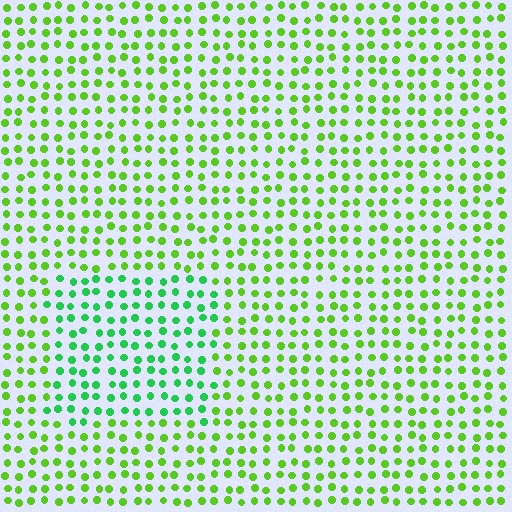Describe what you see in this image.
The image is filled with small lime elements in a uniform arrangement. A rectangle-shaped region is visible where the elements are tinted to a slightly different hue, forming a subtle color boundary.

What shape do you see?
I see a rectangle.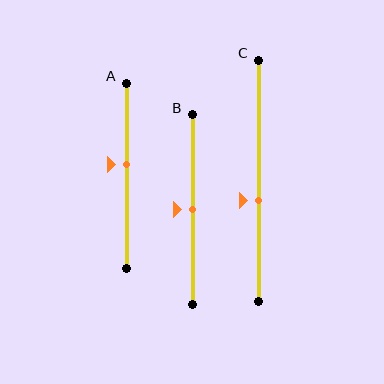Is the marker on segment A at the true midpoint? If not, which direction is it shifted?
No, the marker on segment A is shifted upward by about 6% of the segment length.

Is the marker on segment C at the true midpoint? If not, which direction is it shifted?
No, the marker on segment C is shifted downward by about 8% of the segment length.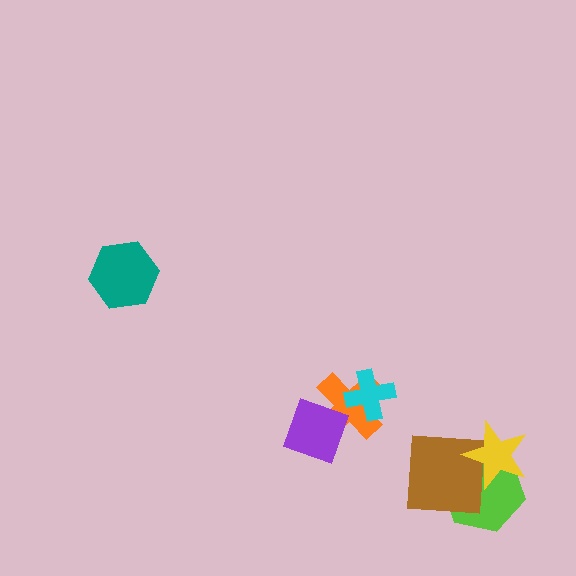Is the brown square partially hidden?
Yes, it is partially covered by another shape.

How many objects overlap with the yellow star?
2 objects overlap with the yellow star.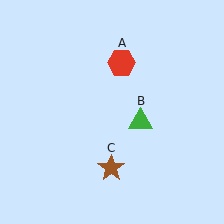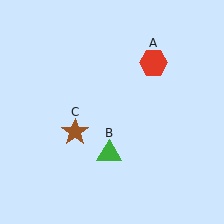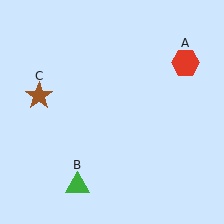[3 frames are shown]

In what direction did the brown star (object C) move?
The brown star (object C) moved up and to the left.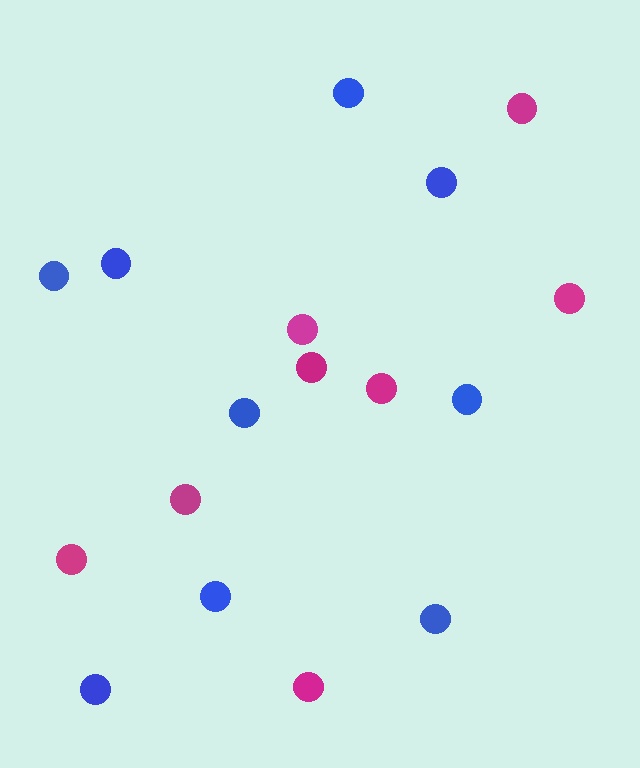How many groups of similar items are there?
There are 2 groups: one group of blue circles (9) and one group of magenta circles (8).